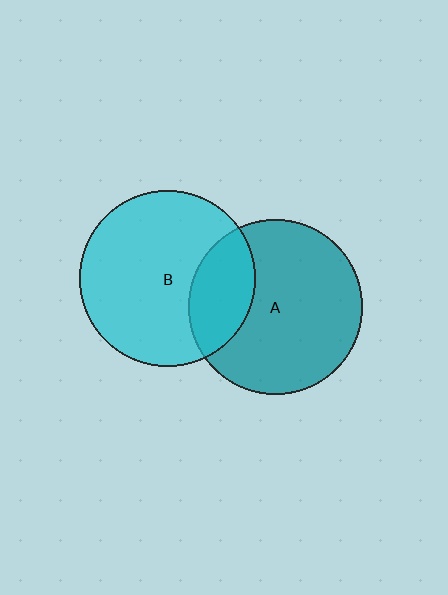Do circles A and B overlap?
Yes.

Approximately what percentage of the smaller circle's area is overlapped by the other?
Approximately 25%.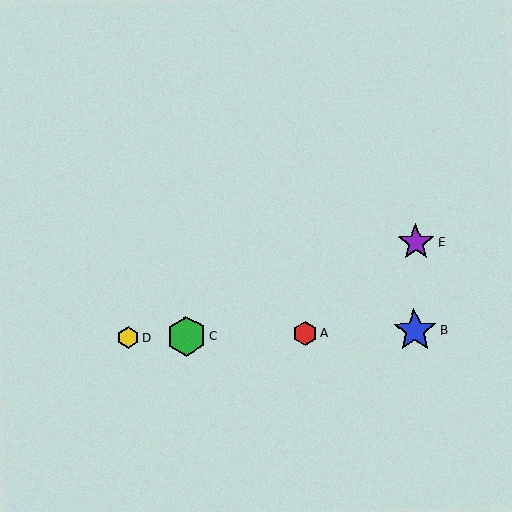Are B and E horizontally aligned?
No, B is at y≈331 and E is at y≈243.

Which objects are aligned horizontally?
Objects A, B, C, D are aligned horizontally.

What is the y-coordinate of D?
Object D is at y≈338.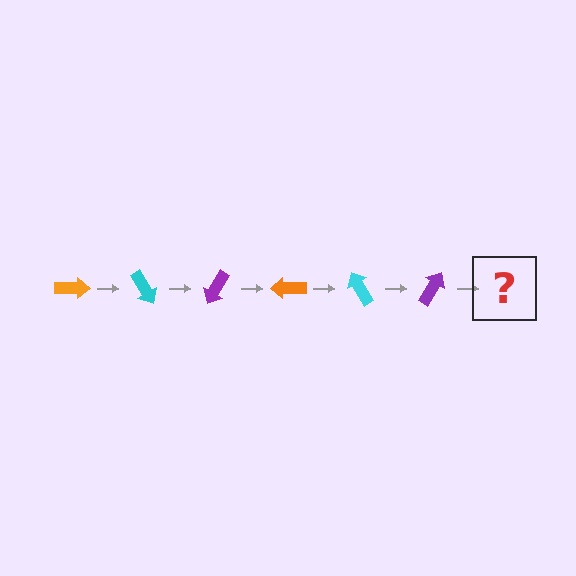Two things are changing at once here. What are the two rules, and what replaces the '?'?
The two rules are that it rotates 60 degrees each step and the color cycles through orange, cyan, and purple. The '?' should be an orange arrow, rotated 360 degrees from the start.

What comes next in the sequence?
The next element should be an orange arrow, rotated 360 degrees from the start.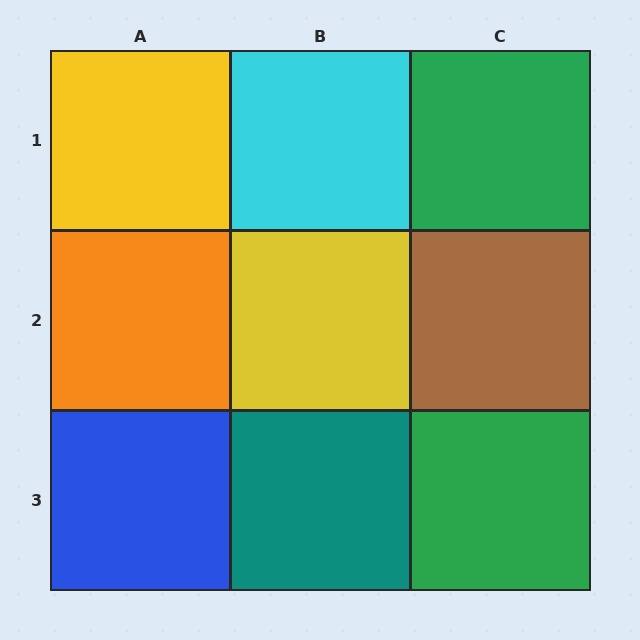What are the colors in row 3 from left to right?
Blue, teal, green.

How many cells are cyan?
1 cell is cyan.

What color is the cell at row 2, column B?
Yellow.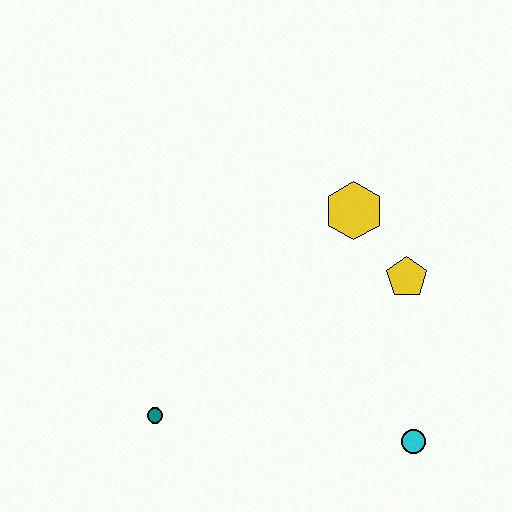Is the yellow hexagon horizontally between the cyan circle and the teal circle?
Yes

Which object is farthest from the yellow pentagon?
The teal circle is farthest from the yellow pentagon.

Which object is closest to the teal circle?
The cyan circle is closest to the teal circle.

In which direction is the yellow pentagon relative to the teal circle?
The yellow pentagon is to the right of the teal circle.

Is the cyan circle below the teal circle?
Yes